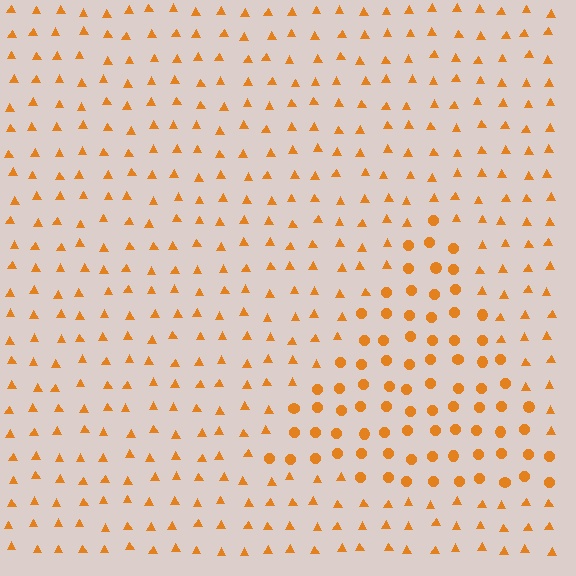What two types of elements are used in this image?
The image uses circles inside the triangle region and triangles outside it.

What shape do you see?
I see a triangle.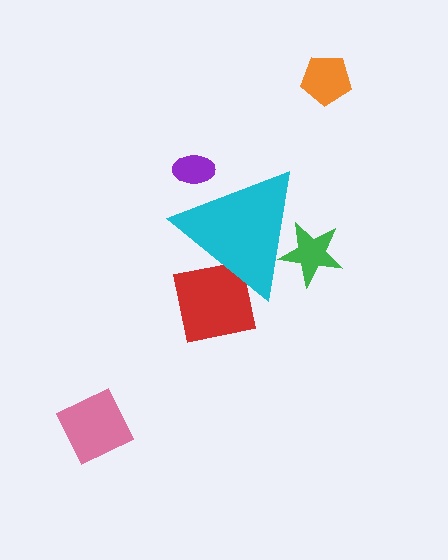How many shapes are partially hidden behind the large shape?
3 shapes are partially hidden.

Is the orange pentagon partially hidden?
No, the orange pentagon is fully visible.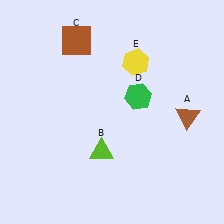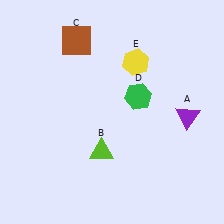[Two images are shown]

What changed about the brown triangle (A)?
In Image 1, A is brown. In Image 2, it changed to purple.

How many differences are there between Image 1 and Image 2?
There is 1 difference between the two images.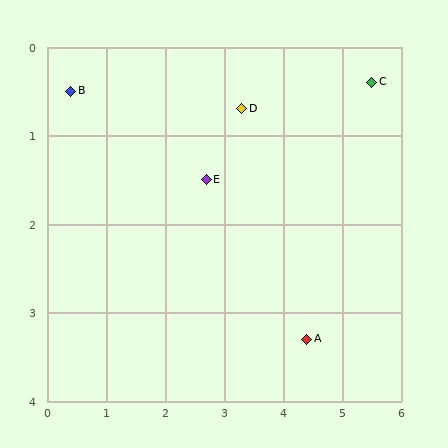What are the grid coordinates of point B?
Point B is at approximately (0.4, 0.5).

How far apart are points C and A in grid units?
Points C and A are about 3.1 grid units apart.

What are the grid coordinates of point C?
Point C is at approximately (5.5, 0.4).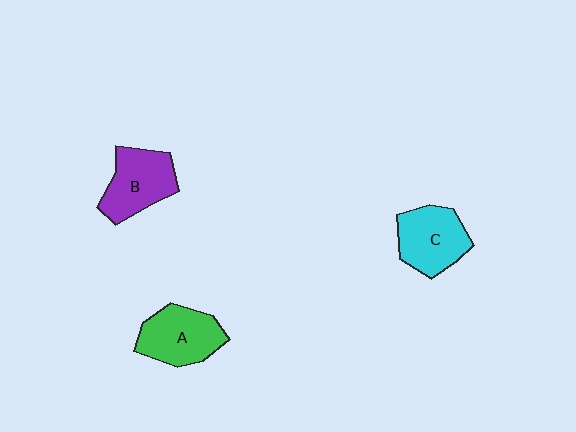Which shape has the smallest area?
Shape C (cyan).